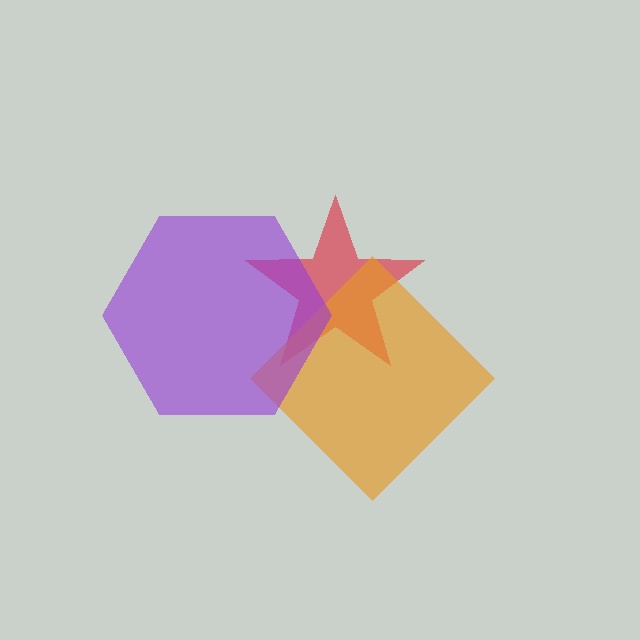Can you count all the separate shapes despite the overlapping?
Yes, there are 3 separate shapes.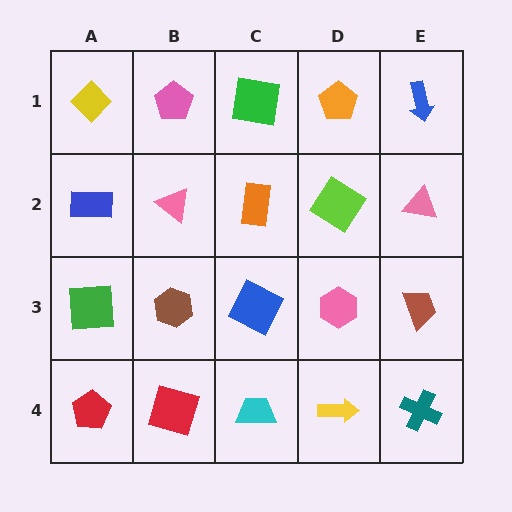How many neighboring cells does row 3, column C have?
4.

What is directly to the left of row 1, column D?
A green square.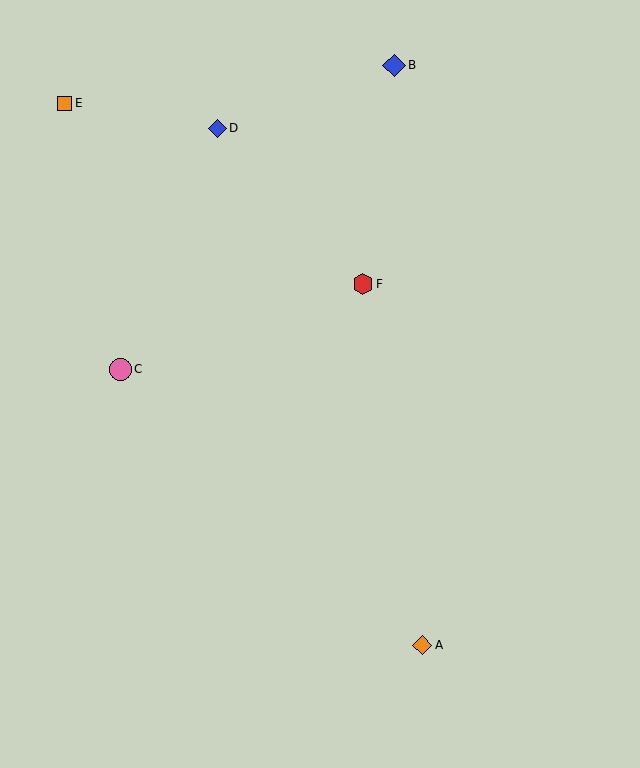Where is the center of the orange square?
The center of the orange square is at (65, 103).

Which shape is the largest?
The blue diamond (labeled B) is the largest.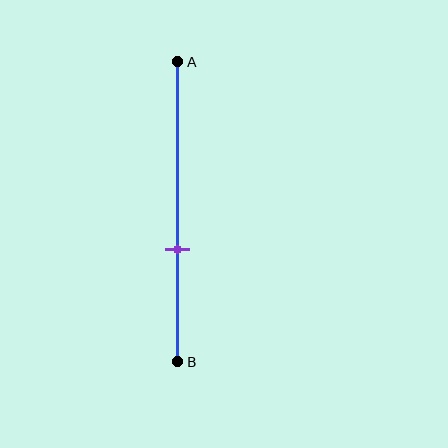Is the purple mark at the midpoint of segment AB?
No, the mark is at about 65% from A, not at the 50% midpoint.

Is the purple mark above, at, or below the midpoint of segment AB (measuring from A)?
The purple mark is below the midpoint of segment AB.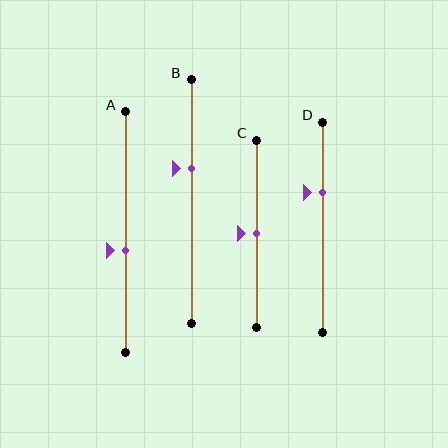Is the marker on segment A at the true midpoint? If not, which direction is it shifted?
No, the marker on segment A is shifted downward by about 7% of the segment length.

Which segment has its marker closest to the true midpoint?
Segment C has its marker closest to the true midpoint.